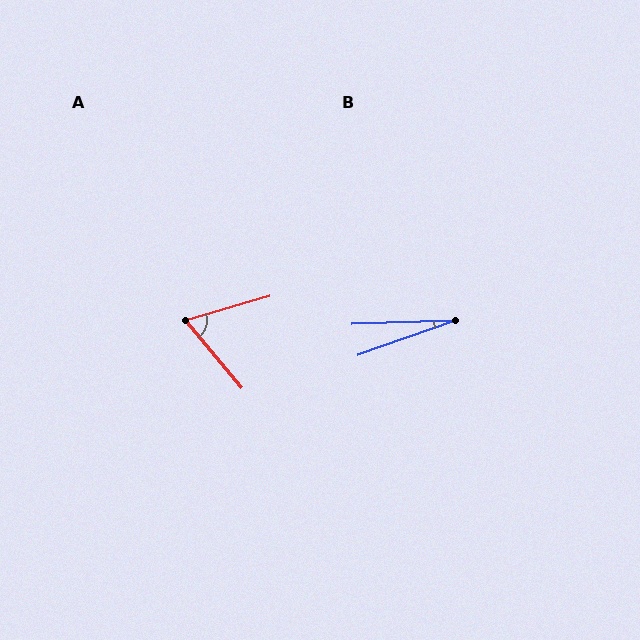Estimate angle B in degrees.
Approximately 18 degrees.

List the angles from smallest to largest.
B (18°), A (66°).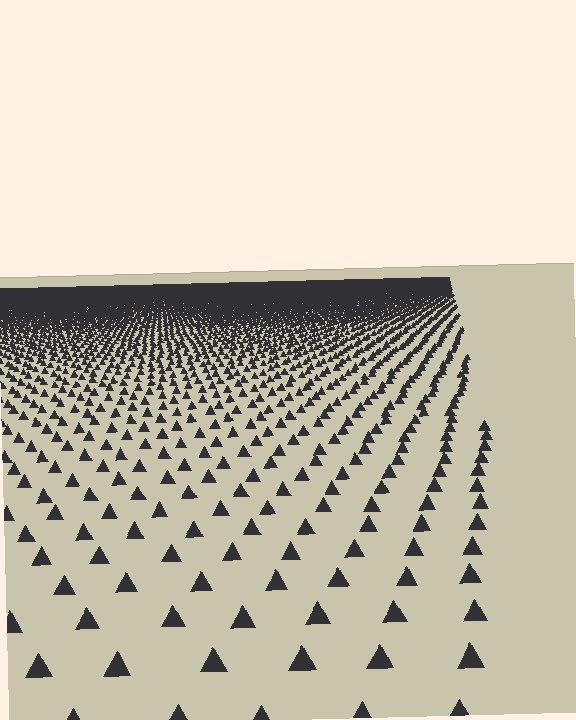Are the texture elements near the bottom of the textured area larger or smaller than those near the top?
Larger. Near the bottom, elements are closer to the viewer and appear at a bigger on-screen size.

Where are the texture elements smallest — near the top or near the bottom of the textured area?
Near the top.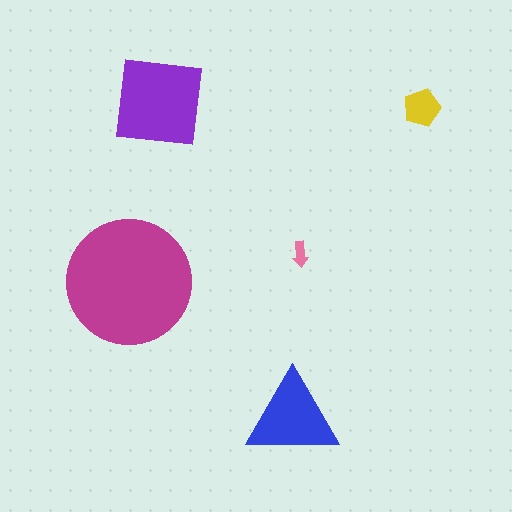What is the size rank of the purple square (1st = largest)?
2nd.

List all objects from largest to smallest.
The magenta circle, the purple square, the blue triangle, the yellow pentagon, the pink arrow.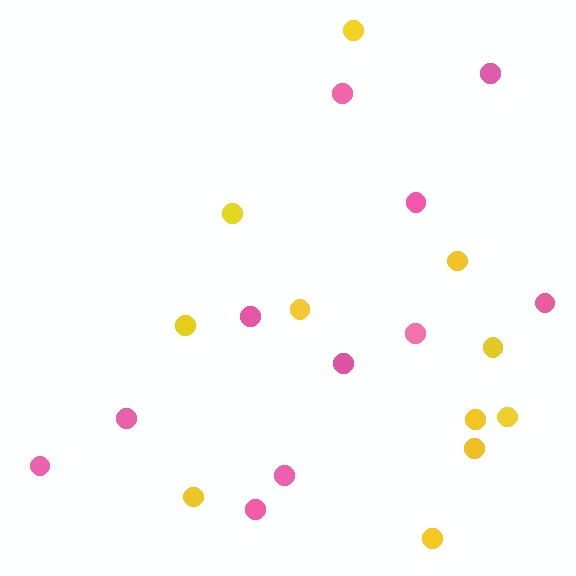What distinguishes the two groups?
There are 2 groups: one group of pink circles (11) and one group of yellow circles (11).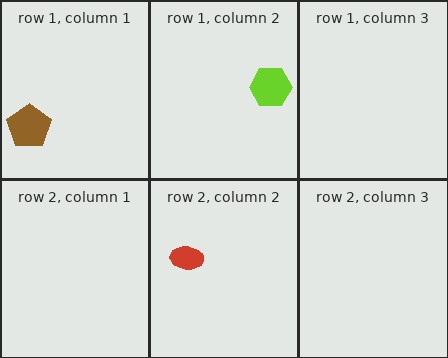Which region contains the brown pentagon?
The row 1, column 1 region.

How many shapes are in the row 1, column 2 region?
1.